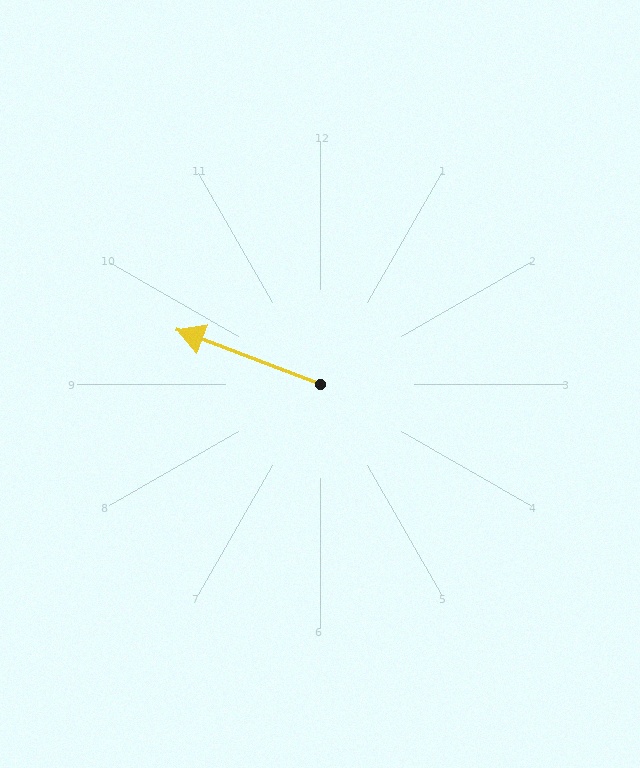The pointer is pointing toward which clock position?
Roughly 10 o'clock.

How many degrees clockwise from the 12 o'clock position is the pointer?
Approximately 291 degrees.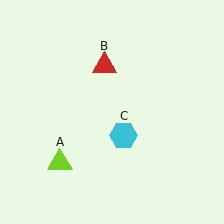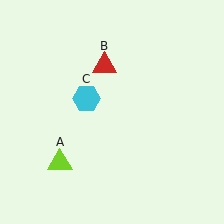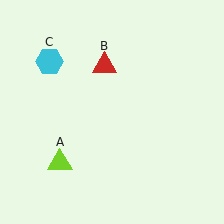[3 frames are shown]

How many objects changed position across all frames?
1 object changed position: cyan hexagon (object C).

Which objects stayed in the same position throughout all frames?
Lime triangle (object A) and red triangle (object B) remained stationary.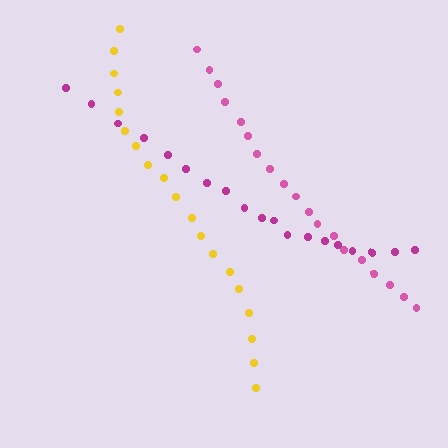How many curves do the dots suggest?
There are 3 distinct paths.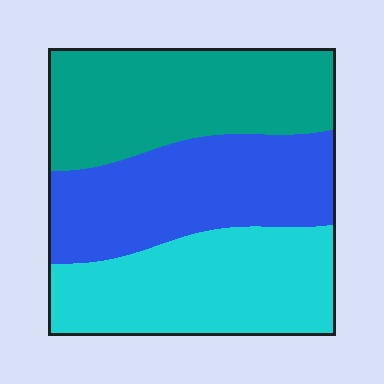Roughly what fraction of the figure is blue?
Blue covers roughly 35% of the figure.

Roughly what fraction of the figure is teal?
Teal takes up about one third (1/3) of the figure.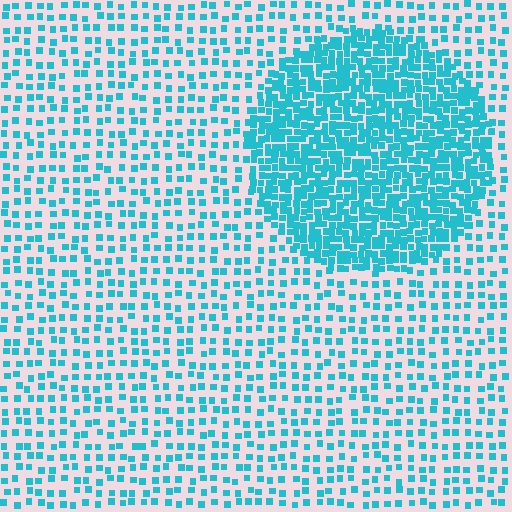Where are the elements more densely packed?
The elements are more densely packed inside the circle boundary.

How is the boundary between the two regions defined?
The boundary is defined by a change in element density (approximately 2.6x ratio). All elements are the same color, size, and shape.